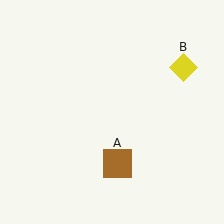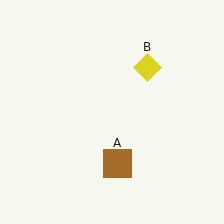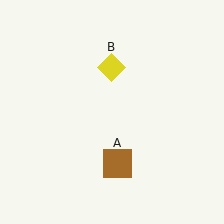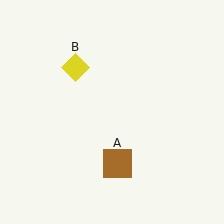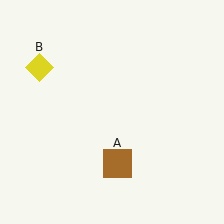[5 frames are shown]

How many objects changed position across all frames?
1 object changed position: yellow diamond (object B).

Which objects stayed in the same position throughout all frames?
Brown square (object A) remained stationary.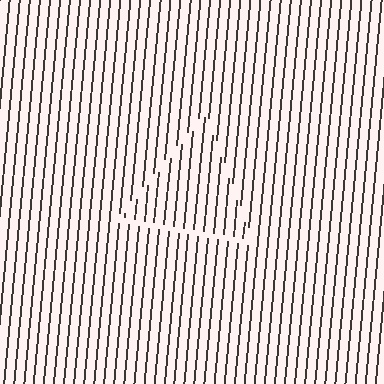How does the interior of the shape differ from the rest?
The interior of the shape contains the same grating, shifted by half a period — the contour is defined by the phase discontinuity where line-ends from the inner and outer gratings abut.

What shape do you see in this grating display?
An illusory triangle. The interior of the shape contains the same grating, shifted by half a period — the contour is defined by the phase discontinuity where line-ends from the inner and outer gratings abut.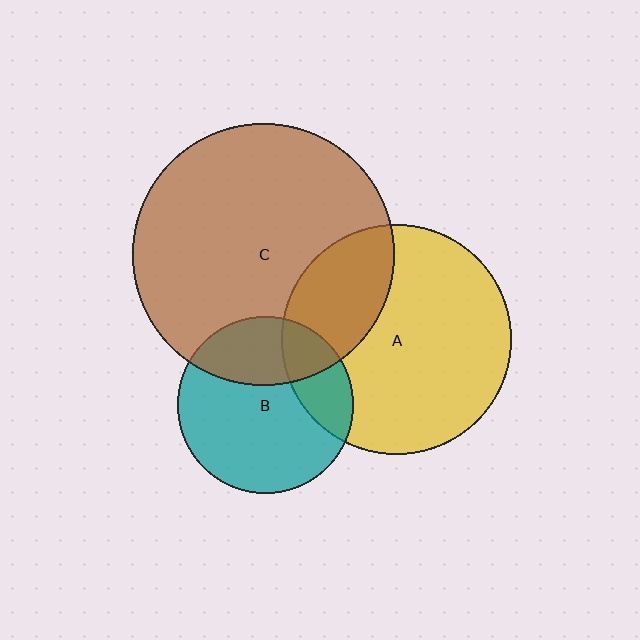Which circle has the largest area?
Circle C (brown).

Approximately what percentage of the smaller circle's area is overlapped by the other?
Approximately 30%.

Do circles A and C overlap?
Yes.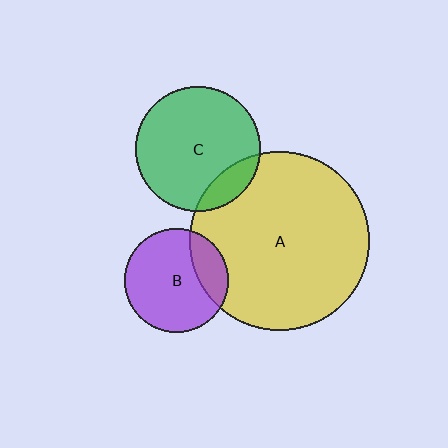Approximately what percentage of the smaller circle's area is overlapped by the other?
Approximately 15%.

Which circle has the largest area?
Circle A (yellow).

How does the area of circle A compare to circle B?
Approximately 3.0 times.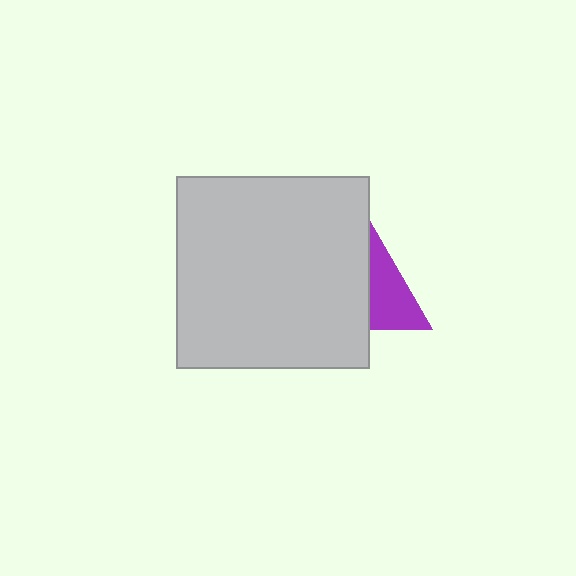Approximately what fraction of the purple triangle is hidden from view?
Roughly 50% of the purple triangle is hidden behind the light gray square.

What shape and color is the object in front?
The object in front is a light gray square.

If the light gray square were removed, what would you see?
You would see the complete purple triangle.